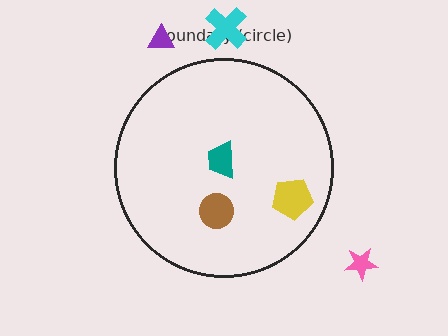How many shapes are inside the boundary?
3 inside, 3 outside.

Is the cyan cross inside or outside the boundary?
Outside.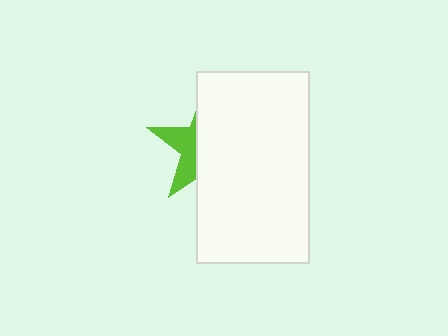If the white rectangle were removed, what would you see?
You would see the complete lime star.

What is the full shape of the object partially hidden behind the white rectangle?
The partially hidden object is a lime star.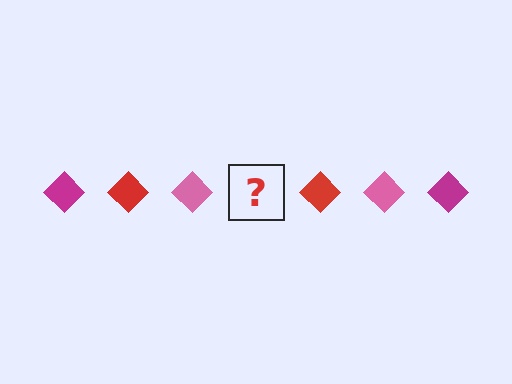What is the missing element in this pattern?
The missing element is a magenta diamond.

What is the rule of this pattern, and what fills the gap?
The rule is that the pattern cycles through magenta, red, pink diamonds. The gap should be filled with a magenta diamond.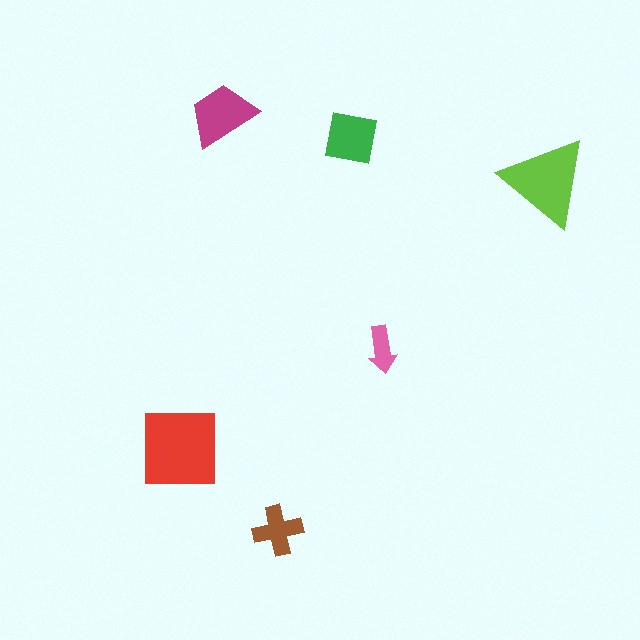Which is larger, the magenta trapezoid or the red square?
The red square.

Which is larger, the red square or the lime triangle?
The red square.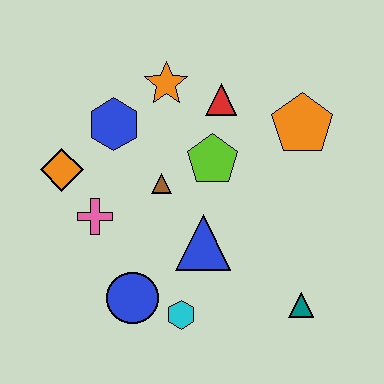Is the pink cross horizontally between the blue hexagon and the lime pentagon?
No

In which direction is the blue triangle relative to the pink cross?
The blue triangle is to the right of the pink cross.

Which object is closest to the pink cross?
The orange diamond is closest to the pink cross.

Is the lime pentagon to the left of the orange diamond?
No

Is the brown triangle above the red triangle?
No